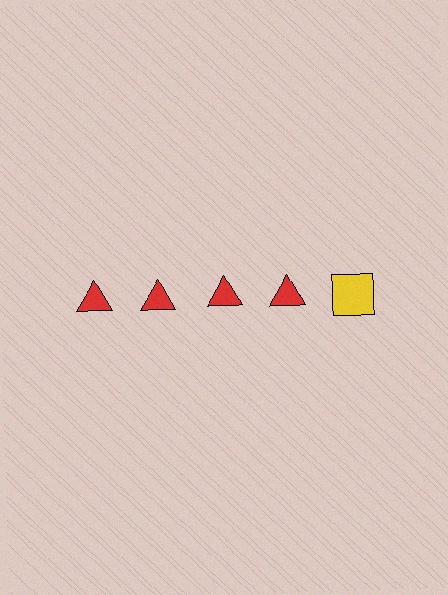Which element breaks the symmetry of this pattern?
The yellow square in the top row, rightmost column breaks the symmetry. All other shapes are red triangles.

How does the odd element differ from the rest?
It differs in both color (yellow instead of red) and shape (square instead of triangle).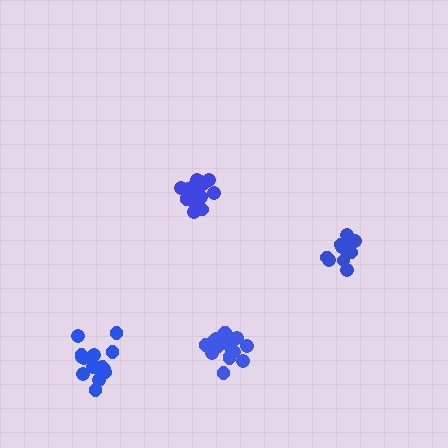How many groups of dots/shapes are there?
There are 4 groups.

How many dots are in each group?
Group 1: 18 dots, Group 2: 17 dots, Group 3: 15 dots, Group 4: 12 dots (62 total).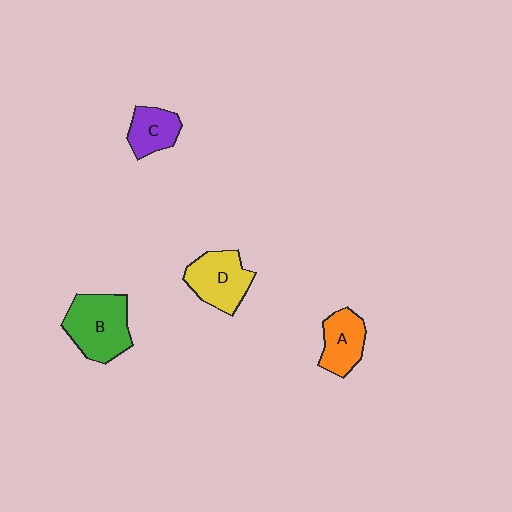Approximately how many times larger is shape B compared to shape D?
Approximately 1.2 times.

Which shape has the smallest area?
Shape C (purple).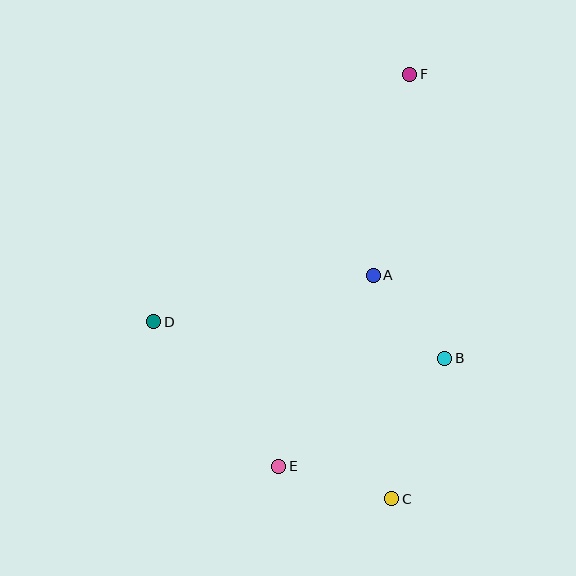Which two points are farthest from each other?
Points C and F are farthest from each other.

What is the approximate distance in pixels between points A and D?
The distance between A and D is approximately 225 pixels.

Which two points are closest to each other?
Points A and B are closest to each other.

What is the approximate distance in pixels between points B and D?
The distance between B and D is approximately 293 pixels.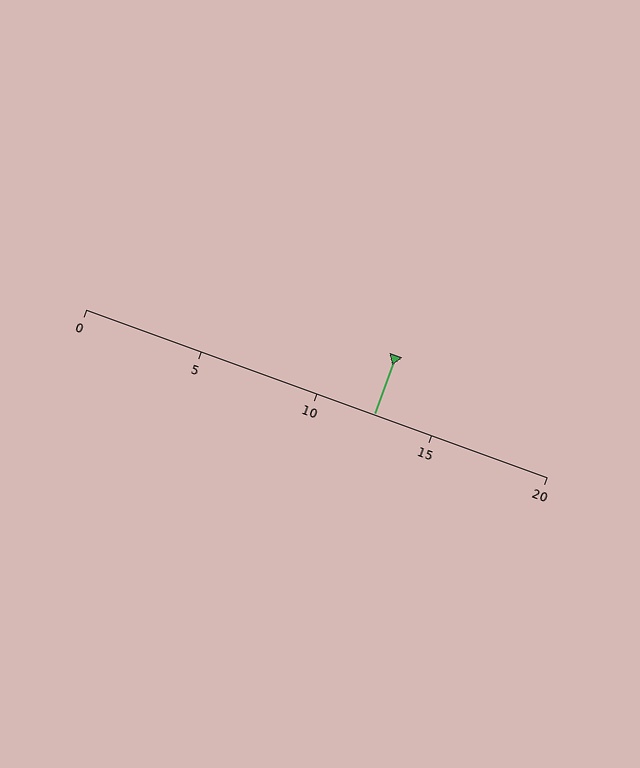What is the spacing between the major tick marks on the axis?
The major ticks are spaced 5 apart.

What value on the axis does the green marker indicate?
The marker indicates approximately 12.5.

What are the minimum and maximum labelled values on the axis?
The axis runs from 0 to 20.